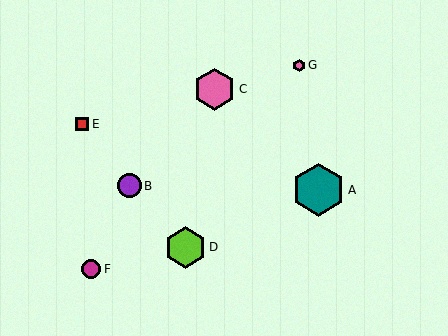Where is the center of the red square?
The center of the red square is at (82, 124).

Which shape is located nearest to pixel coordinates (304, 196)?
The teal hexagon (labeled A) at (318, 190) is nearest to that location.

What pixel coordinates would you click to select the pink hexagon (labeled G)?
Click at (299, 65) to select the pink hexagon G.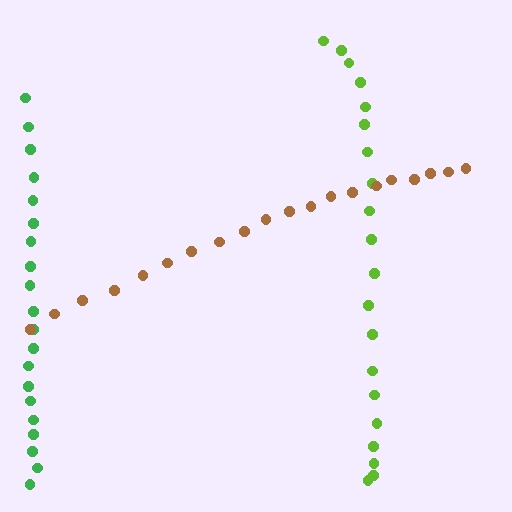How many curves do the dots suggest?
There are 3 distinct paths.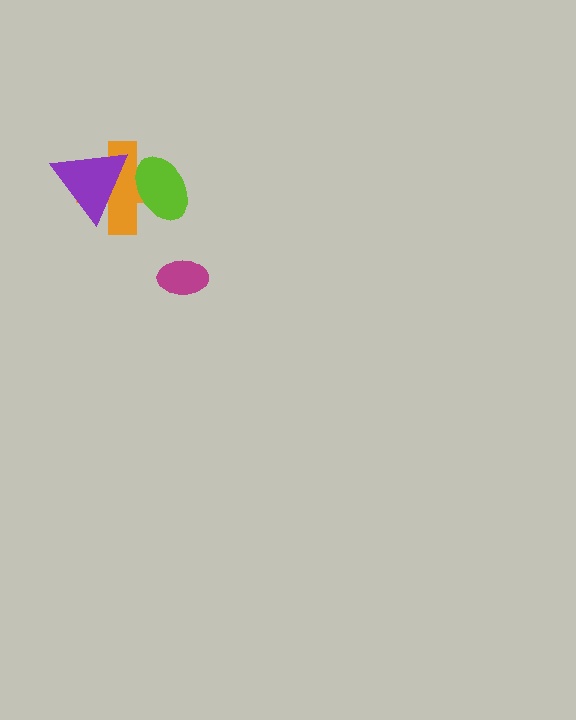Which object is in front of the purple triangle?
The lime ellipse is in front of the purple triangle.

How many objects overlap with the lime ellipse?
2 objects overlap with the lime ellipse.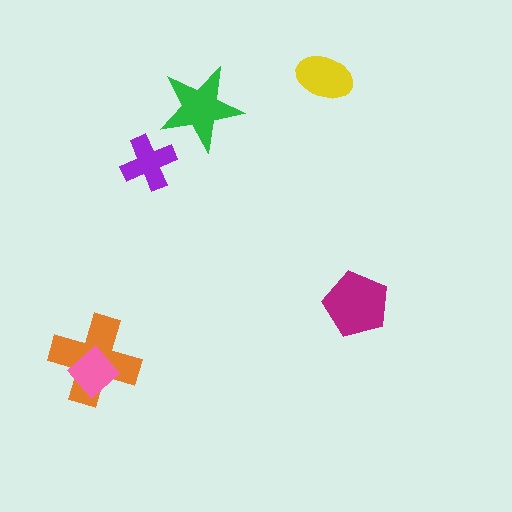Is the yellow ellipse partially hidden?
No, no other shape covers it.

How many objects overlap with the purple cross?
0 objects overlap with the purple cross.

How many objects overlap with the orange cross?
1 object overlaps with the orange cross.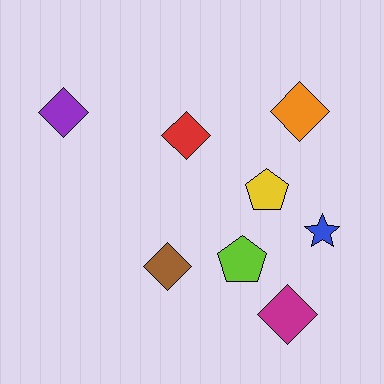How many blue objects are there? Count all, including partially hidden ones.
There is 1 blue object.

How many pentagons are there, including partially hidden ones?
There are 2 pentagons.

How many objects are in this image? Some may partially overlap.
There are 8 objects.